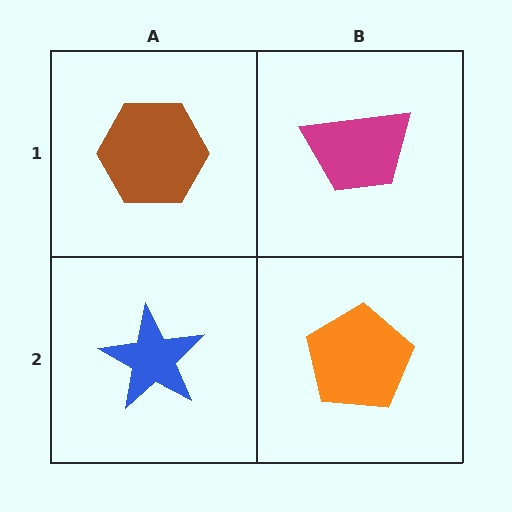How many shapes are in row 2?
2 shapes.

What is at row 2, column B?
An orange pentagon.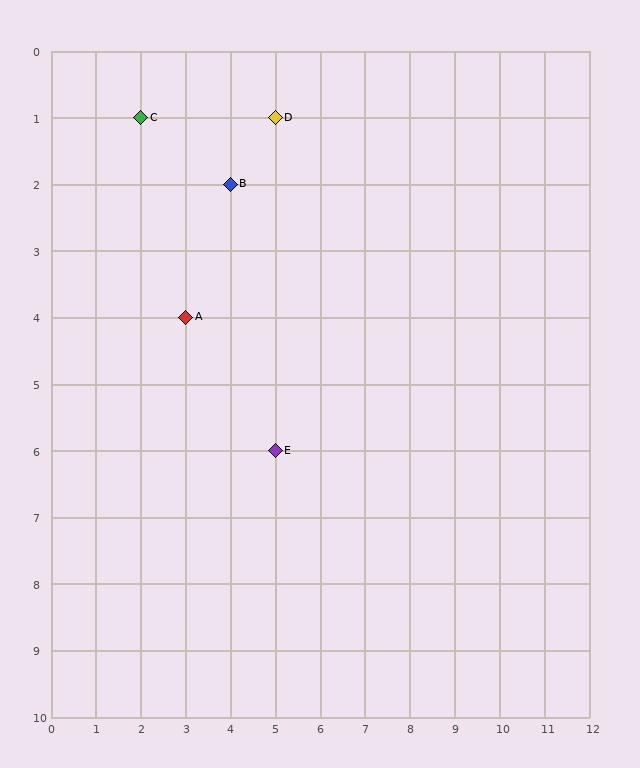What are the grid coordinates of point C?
Point C is at grid coordinates (2, 1).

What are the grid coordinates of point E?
Point E is at grid coordinates (5, 6).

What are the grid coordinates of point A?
Point A is at grid coordinates (3, 4).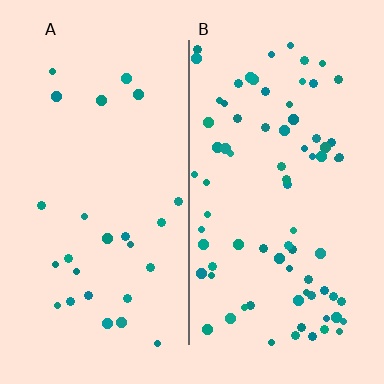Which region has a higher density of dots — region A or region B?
B (the right).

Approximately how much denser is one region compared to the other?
Approximately 3.0× — region B over region A.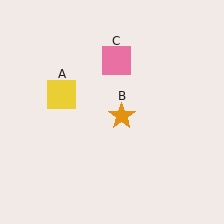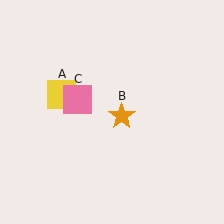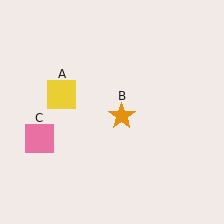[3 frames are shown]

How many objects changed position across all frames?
1 object changed position: pink square (object C).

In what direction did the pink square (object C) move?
The pink square (object C) moved down and to the left.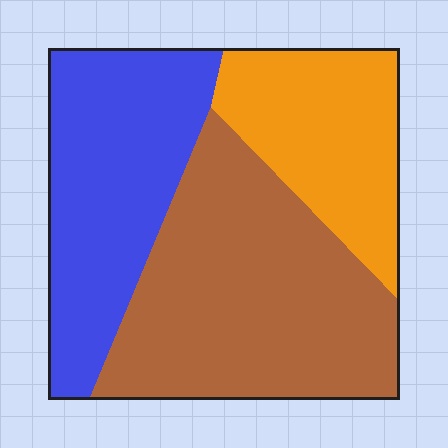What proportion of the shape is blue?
Blue covers 32% of the shape.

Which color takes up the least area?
Orange, at roughly 25%.